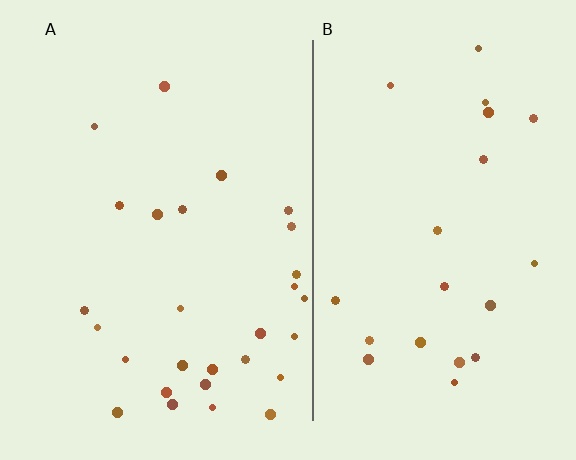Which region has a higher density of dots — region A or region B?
A (the left).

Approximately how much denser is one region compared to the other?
Approximately 1.3× — region A over region B.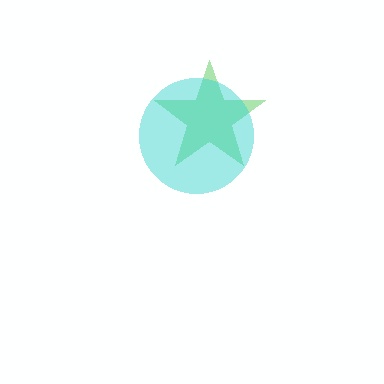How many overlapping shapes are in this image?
There are 2 overlapping shapes in the image.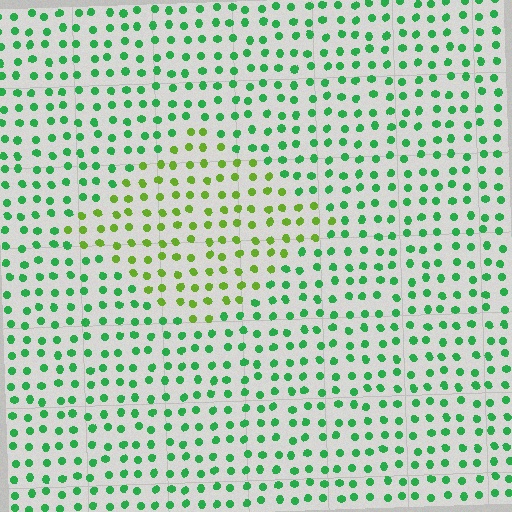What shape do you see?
I see a diamond.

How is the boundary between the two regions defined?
The boundary is defined purely by a slight shift in hue (about 43 degrees). Spacing, size, and orientation are identical on both sides.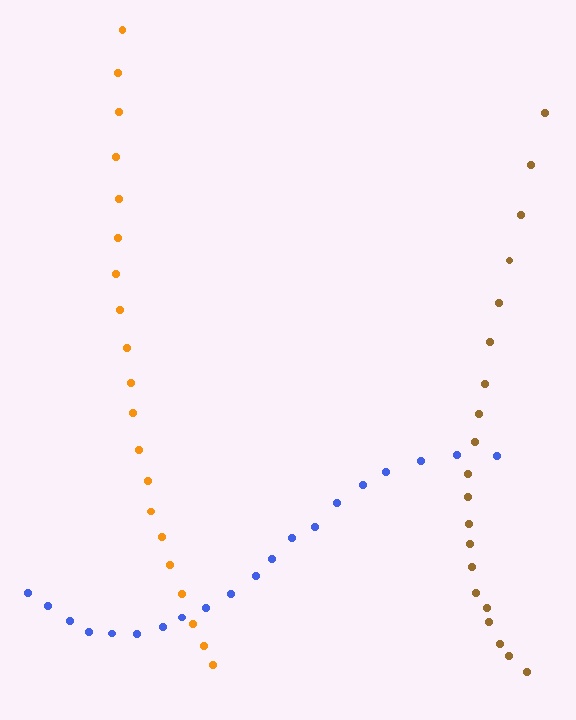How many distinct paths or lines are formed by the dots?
There are 3 distinct paths.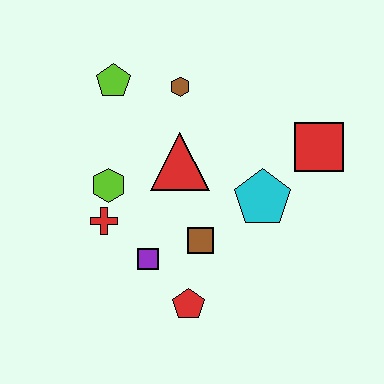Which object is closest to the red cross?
The lime hexagon is closest to the red cross.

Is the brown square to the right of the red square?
No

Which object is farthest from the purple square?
The red square is farthest from the purple square.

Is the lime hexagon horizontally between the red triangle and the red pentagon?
No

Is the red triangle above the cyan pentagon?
Yes